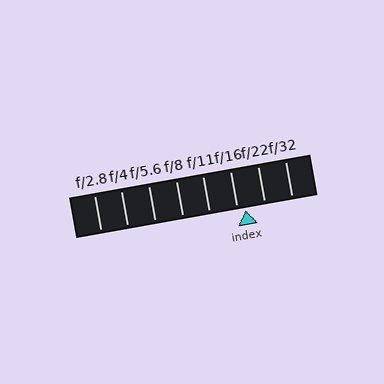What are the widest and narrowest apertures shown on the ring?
The widest aperture shown is f/2.8 and the narrowest is f/32.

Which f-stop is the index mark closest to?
The index mark is closest to f/16.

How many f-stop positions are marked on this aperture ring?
There are 8 f-stop positions marked.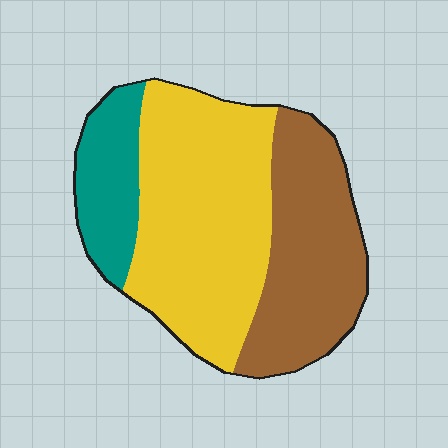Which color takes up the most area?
Yellow, at roughly 50%.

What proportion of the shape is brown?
Brown takes up between a third and a half of the shape.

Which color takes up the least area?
Teal, at roughly 15%.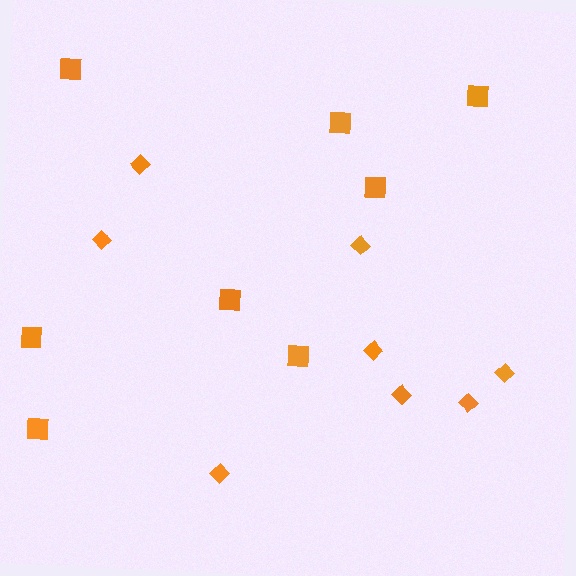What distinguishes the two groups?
There are 2 groups: one group of diamonds (8) and one group of squares (8).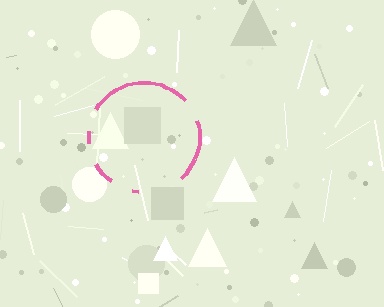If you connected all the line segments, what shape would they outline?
They would outline a circle.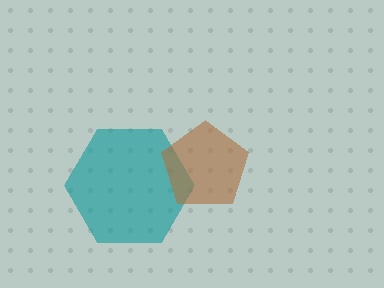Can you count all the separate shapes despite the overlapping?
Yes, there are 2 separate shapes.